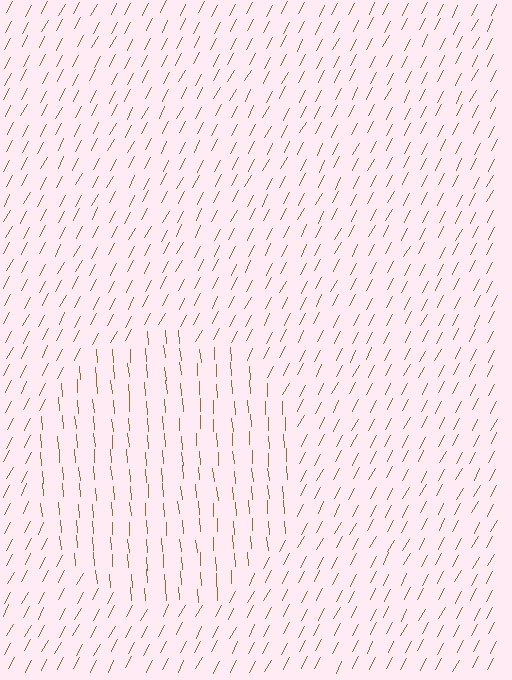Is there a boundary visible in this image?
Yes, there is a texture boundary formed by a change in line orientation.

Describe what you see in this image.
The image is filled with small brown line segments. A circle region in the image has lines oriented differently from the surrounding lines, creating a visible texture boundary.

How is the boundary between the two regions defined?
The boundary is defined purely by a change in line orientation (approximately 32 degrees difference). All lines are the same color and thickness.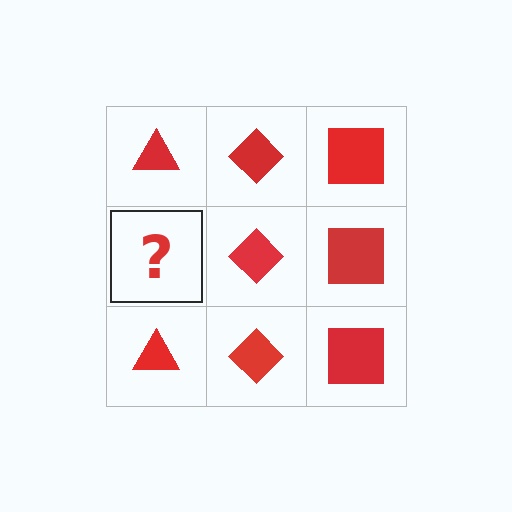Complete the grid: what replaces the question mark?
The question mark should be replaced with a red triangle.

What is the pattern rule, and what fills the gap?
The rule is that each column has a consistent shape. The gap should be filled with a red triangle.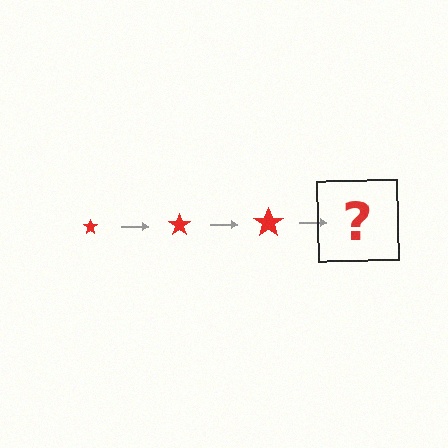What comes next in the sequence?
The next element should be a red star, larger than the previous one.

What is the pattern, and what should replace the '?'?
The pattern is that the star gets progressively larger each step. The '?' should be a red star, larger than the previous one.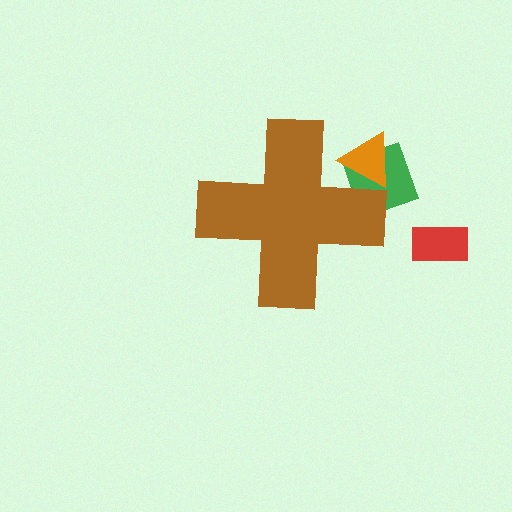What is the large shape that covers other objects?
A brown cross.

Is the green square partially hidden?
Yes, the green square is partially hidden behind the brown cross.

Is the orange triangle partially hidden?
Yes, the orange triangle is partially hidden behind the brown cross.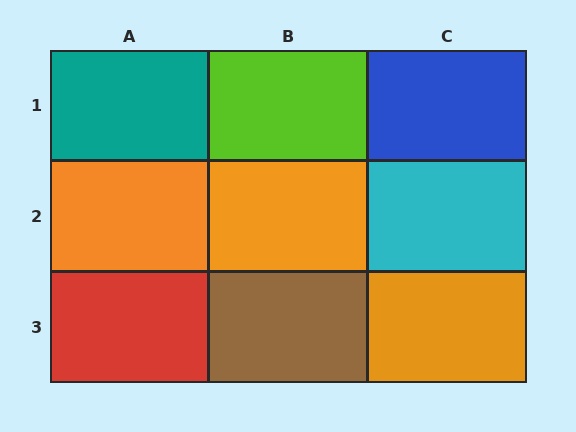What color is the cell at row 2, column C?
Cyan.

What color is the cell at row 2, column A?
Orange.